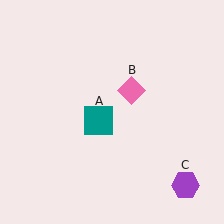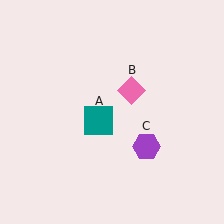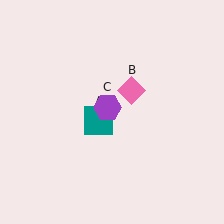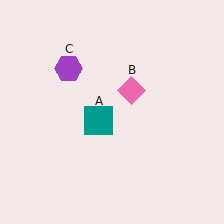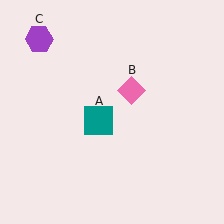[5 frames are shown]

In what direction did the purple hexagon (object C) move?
The purple hexagon (object C) moved up and to the left.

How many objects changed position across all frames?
1 object changed position: purple hexagon (object C).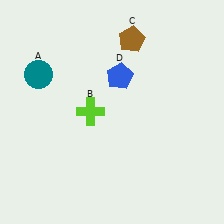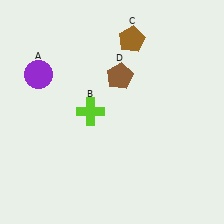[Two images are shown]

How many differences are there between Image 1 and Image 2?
There are 2 differences between the two images.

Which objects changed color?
A changed from teal to purple. D changed from blue to brown.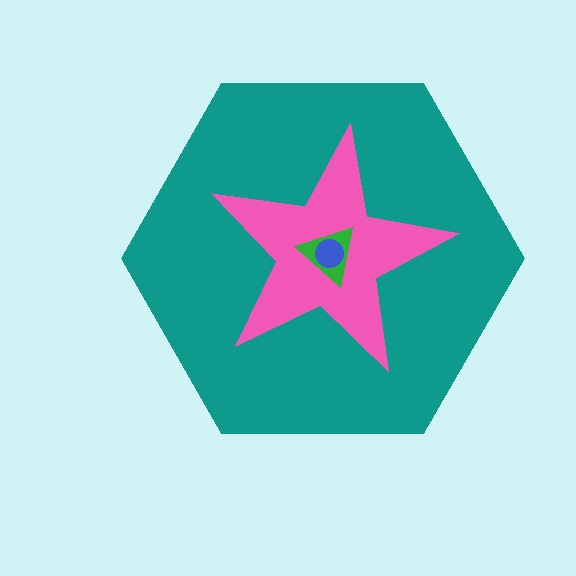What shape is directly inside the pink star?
The green triangle.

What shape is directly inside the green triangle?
The blue circle.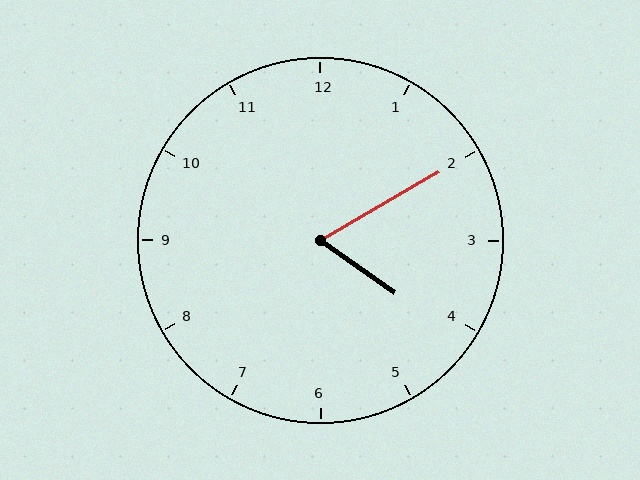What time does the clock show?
4:10.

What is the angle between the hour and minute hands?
Approximately 65 degrees.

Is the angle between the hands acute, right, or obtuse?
It is acute.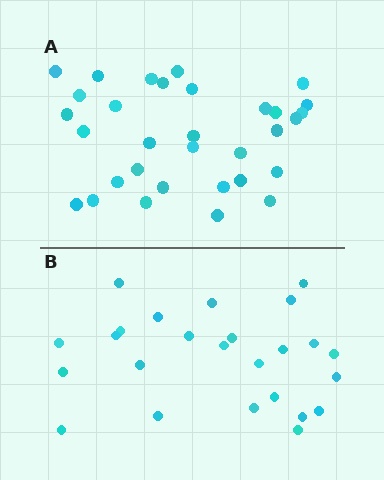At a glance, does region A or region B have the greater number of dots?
Region A (the top region) has more dots.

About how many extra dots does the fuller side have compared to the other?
Region A has roughly 8 or so more dots than region B.